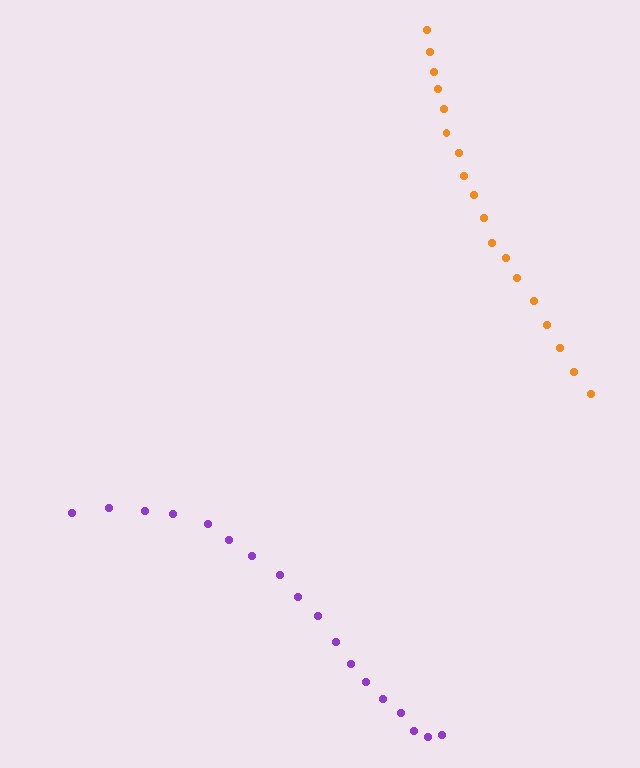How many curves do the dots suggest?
There are 2 distinct paths.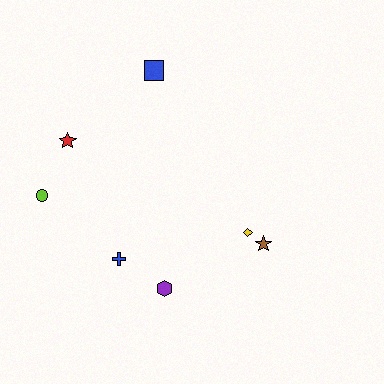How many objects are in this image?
There are 7 objects.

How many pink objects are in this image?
There are no pink objects.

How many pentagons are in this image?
There are no pentagons.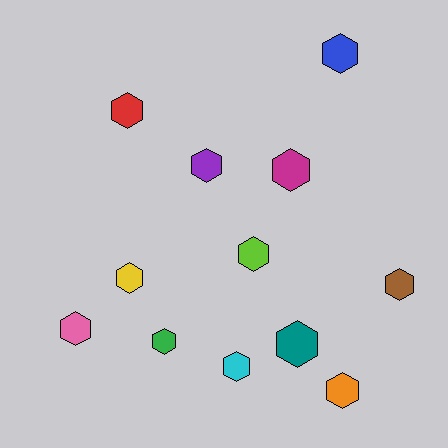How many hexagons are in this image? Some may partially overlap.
There are 12 hexagons.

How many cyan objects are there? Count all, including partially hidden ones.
There is 1 cyan object.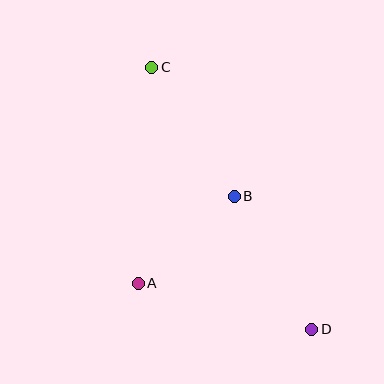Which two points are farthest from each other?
Points C and D are farthest from each other.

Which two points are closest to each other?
Points A and B are closest to each other.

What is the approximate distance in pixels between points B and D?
The distance between B and D is approximately 154 pixels.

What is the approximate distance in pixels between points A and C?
The distance between A and C is approximately 217 pixels.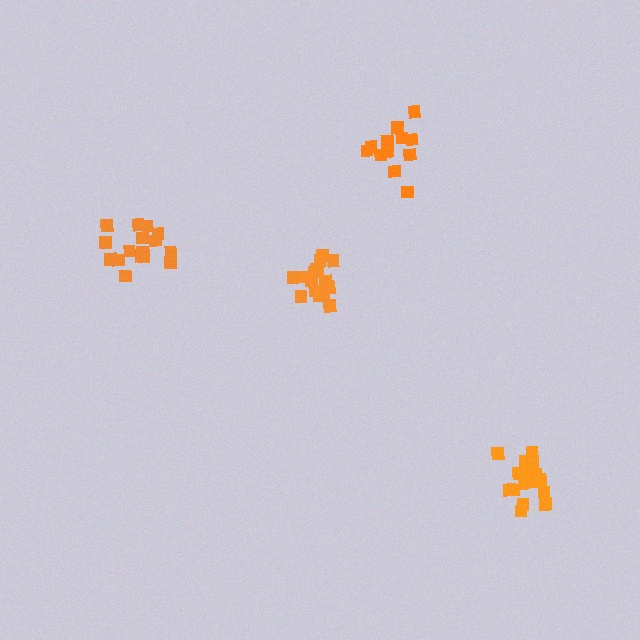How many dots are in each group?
Group 1: 16 dots, Group 2: 16 dots, Group 3: 12 dots, Group 4: 16 dots (60 total).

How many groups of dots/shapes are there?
There are 4 groups.